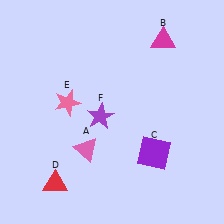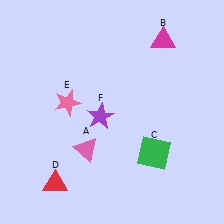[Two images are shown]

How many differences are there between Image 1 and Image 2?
There is 1 difference between the two images.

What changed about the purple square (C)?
In Image 1, C is purple. In Image 2, it changed to green.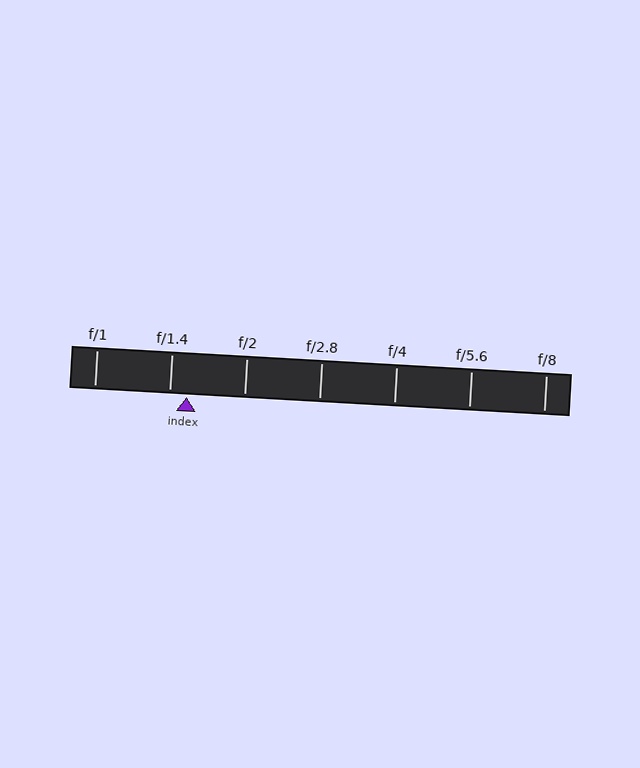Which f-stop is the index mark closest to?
The index mark is closest to f/1.4.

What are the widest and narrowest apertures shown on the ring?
The widest aperture shown is f/1 and the narrowest is f/8.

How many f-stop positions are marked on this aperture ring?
There are 7 f-stop positions marked.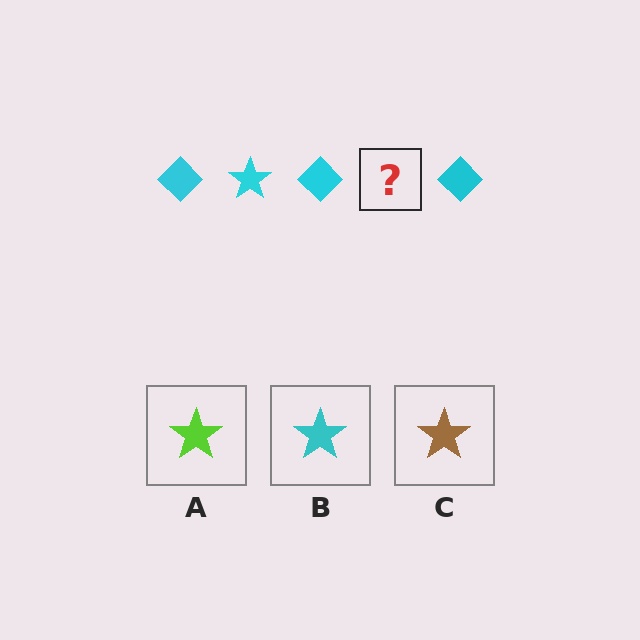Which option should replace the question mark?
Option B.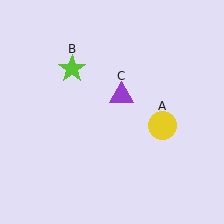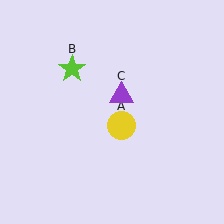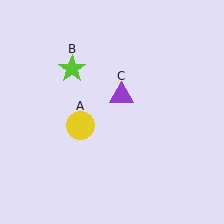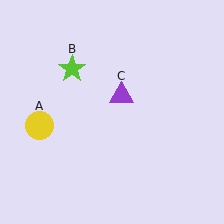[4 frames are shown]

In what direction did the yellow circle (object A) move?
The yellow circle (object A) moved left.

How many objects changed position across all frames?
1 object changed position: yellow circle (object A).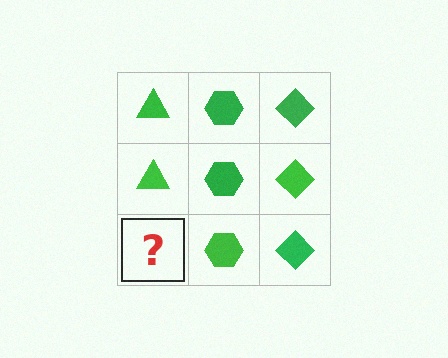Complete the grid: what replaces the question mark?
The question mark should be replaced with a green triangle.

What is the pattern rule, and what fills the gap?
The rule is that each column has a consistent shape. The gap should be filled with a green triangle.